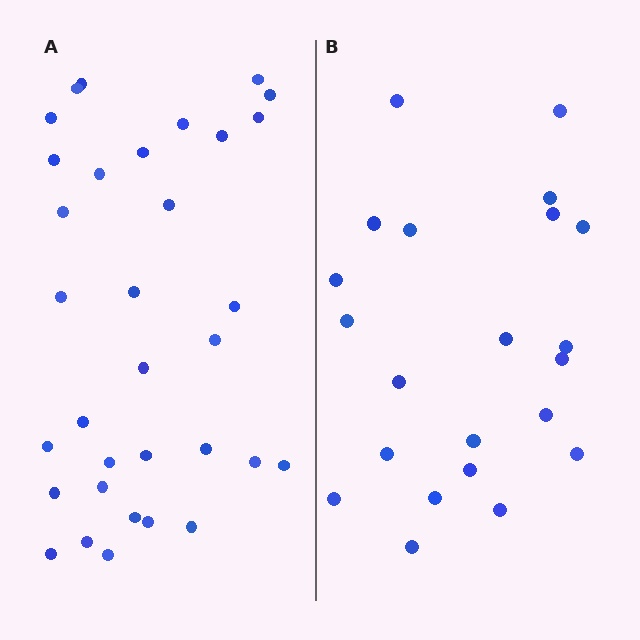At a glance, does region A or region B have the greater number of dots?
Region A (the left region) has more dots.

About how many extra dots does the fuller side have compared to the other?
Region A has roughly 12 or so more dots than region B.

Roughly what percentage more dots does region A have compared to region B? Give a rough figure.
About 50% more.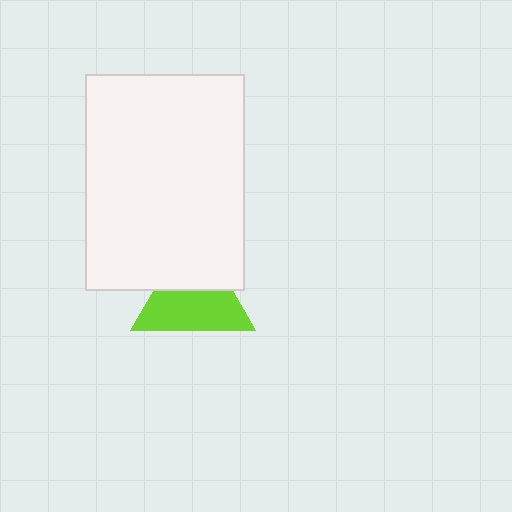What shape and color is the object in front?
The object in front is a white rectangle.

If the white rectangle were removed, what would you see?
You would see the complete lime triangle.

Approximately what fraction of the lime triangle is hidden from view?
Roughly 40% of the lime triangle is hidden behind the white rectangle.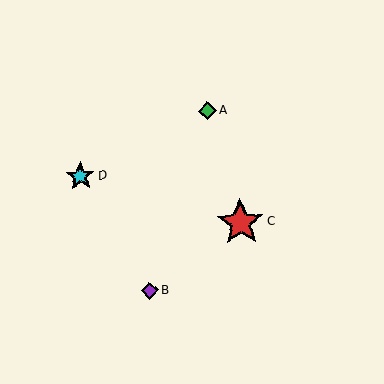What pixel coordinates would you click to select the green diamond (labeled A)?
Click at (207, 111) to select the green diamond A.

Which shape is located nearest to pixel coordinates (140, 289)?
The purple diamond (labeled B) at (149, 291) is nearest to that location.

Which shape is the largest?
The red star (labeled C) is the largest.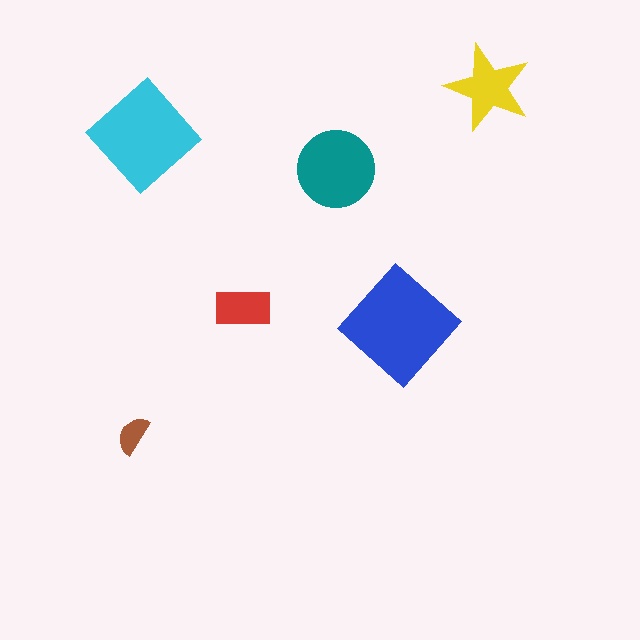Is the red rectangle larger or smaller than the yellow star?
Smaller.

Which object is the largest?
The blue diamond.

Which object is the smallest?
The brown semicircle.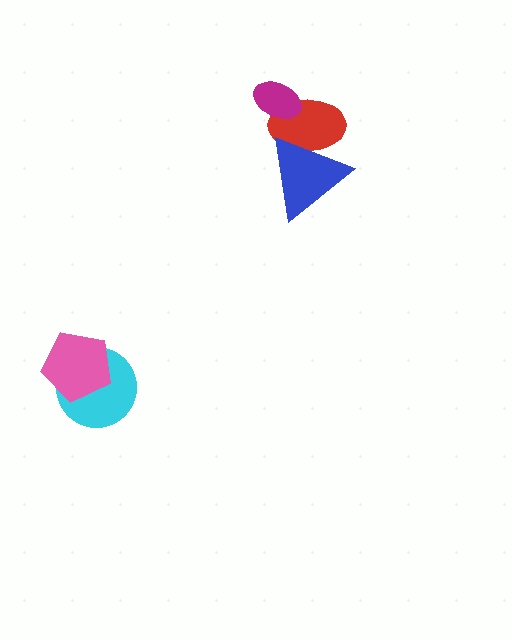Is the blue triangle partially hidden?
No, no other shape covers it.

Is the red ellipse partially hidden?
Yes, it is partially covered by another shape.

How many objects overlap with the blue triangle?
1 object overlaps with the blue triangle.